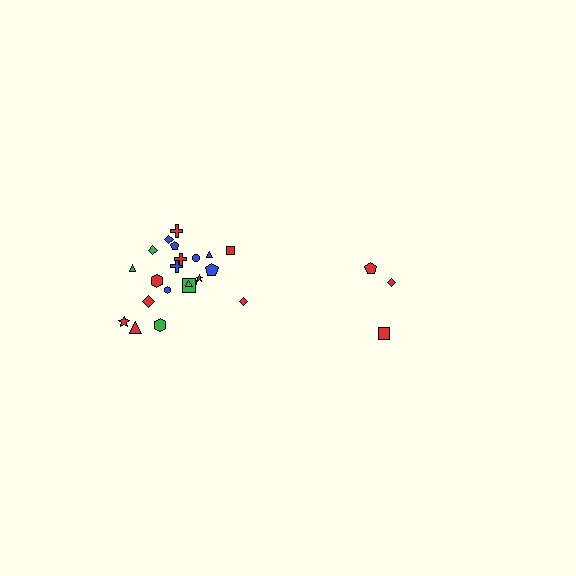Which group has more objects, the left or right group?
The left group.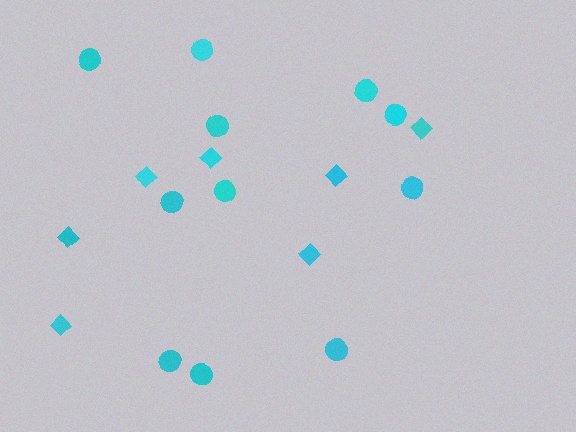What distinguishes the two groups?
There are 2 groups: one group of circles (11) and one group of diamonds (7).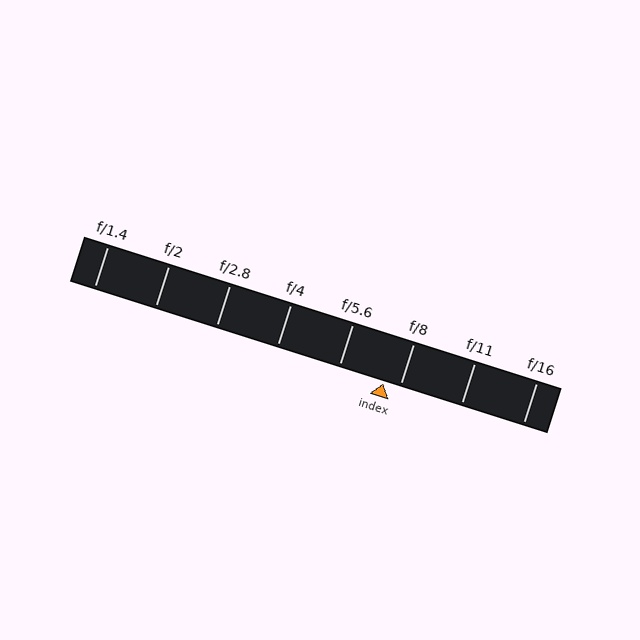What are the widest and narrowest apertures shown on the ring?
The widest aperture shown is f/1.4 and the narrowest is f/16.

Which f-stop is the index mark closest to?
The index mark is closest to f/8.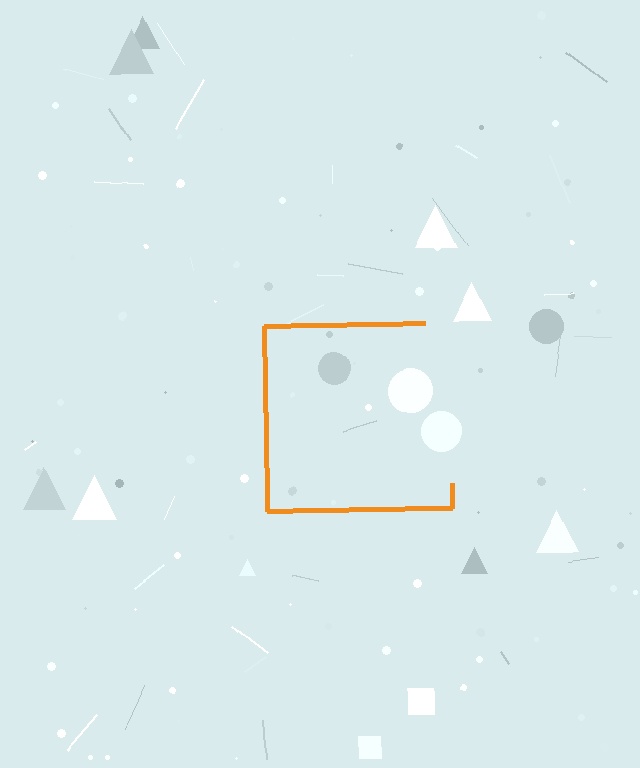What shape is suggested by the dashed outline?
The dashed outline suggests a square.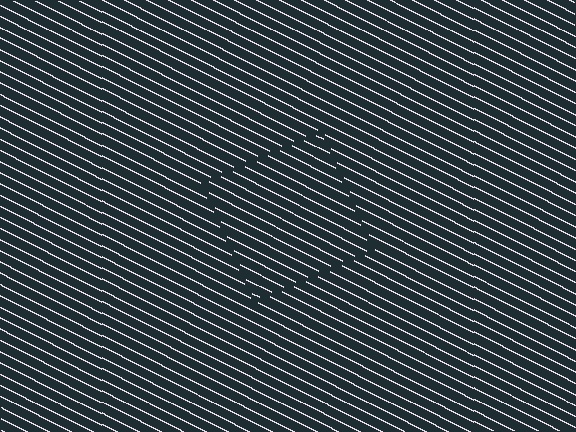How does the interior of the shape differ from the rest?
The interior of the shape contains the same grating, shifted by half a period — the contour is defined by the phase discontinuity where line-ends from the inner and outer gratings abut.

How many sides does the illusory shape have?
4 sides — the line-ends trace a square.